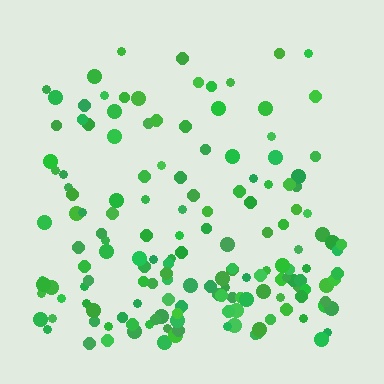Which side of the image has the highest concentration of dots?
The bottom.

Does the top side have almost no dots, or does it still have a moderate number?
Still a moderate number, just noticeably fewer than the bottom.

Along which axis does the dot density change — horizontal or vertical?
Vertical.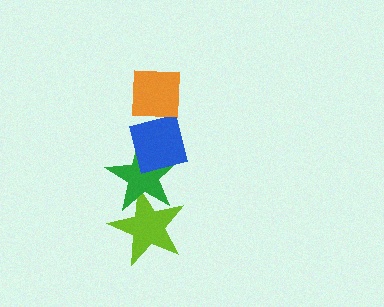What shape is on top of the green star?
The blue square is on top of the green star.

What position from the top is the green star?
The green star is 3rd from the top.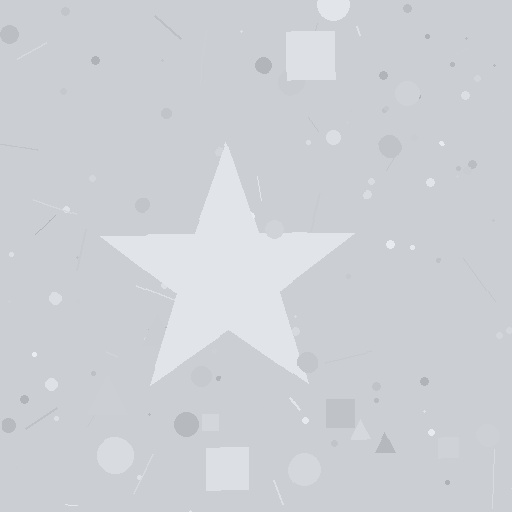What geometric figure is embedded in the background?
A star is embedded in the background.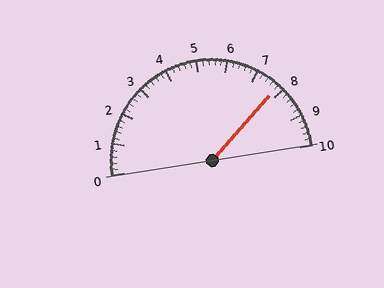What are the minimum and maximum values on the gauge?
The gauge ranges from 0 to 10.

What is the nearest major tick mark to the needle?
The nearest major tick mark is 8.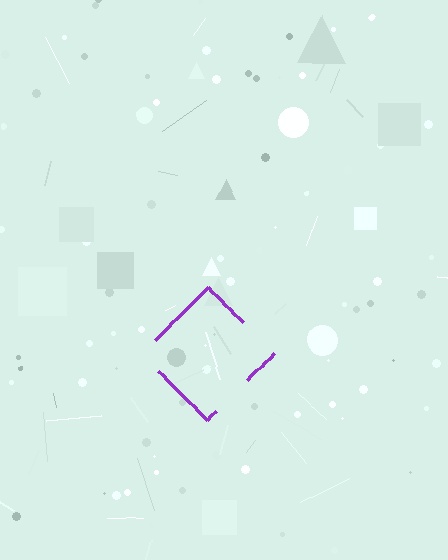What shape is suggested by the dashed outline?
The dashed outline suggests a diamond.